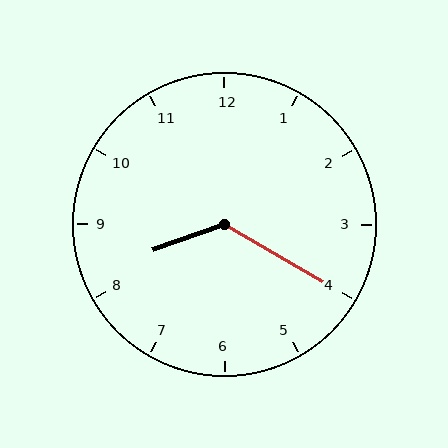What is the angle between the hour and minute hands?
Approximately 130 degrees.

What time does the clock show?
8:20.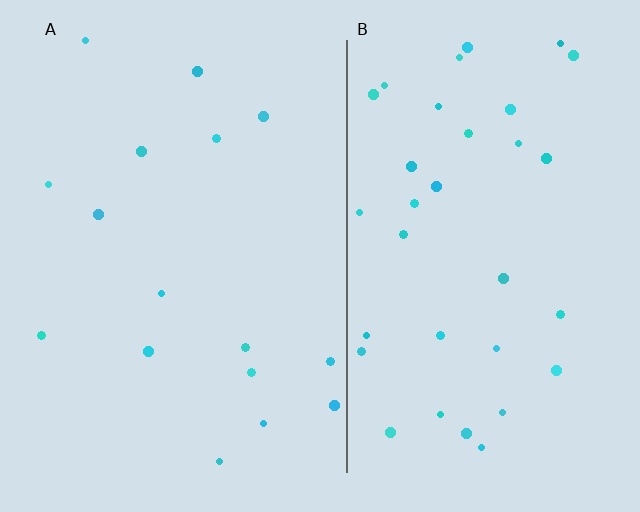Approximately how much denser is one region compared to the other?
Approximately 2.1× — region B over region A.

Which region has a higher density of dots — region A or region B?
B (the right).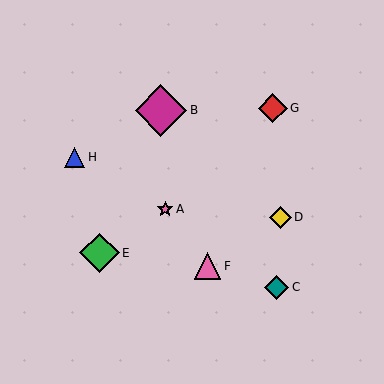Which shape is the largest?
The magenta diamond (labeled B) is the largest.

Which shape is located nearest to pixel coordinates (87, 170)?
The blue triangle (labeled H) at (74, 157) is nearest to that location.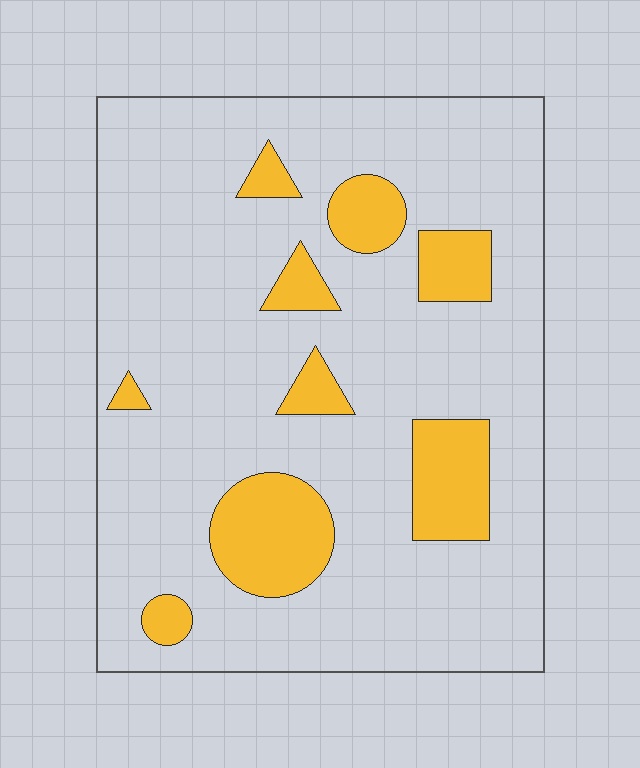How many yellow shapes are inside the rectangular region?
9.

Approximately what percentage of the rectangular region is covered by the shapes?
Approximately 15%.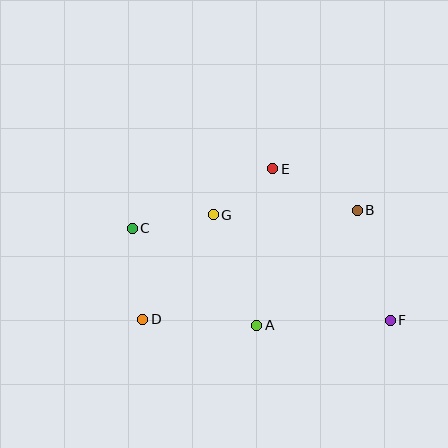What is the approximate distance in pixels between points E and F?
The distance between E and F is approximately 192 pixels.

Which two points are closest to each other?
Points E and G are closest to each other.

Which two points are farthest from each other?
Points C and F are farthest from each other.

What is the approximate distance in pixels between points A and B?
The distance between A and B is approximately 153 pixels.